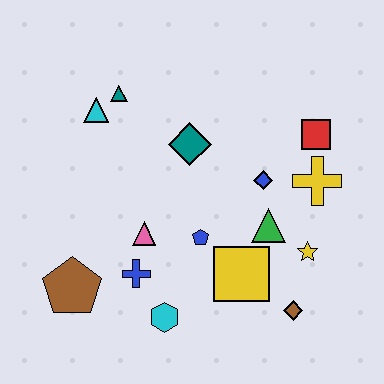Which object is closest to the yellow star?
The green triangle is closest to the yellow star.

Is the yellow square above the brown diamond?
Yes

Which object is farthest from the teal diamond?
The brown diamond is farthest from the teal diamond.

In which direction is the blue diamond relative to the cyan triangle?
The blue diamond is to the right of the cyan triangle.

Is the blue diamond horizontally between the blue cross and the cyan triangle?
No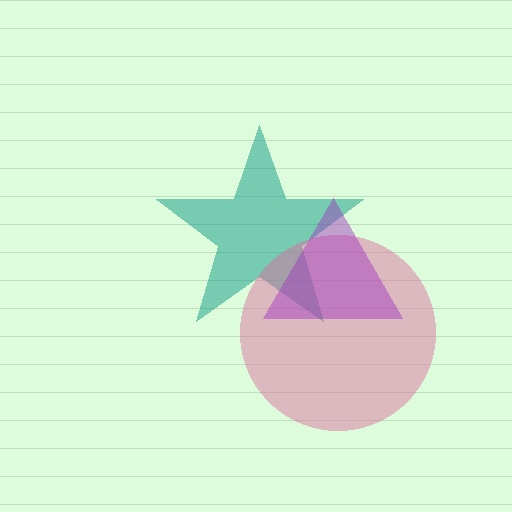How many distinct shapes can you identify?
There are 3 distinct shapes: a teal star, a pink circle, a purple triangle.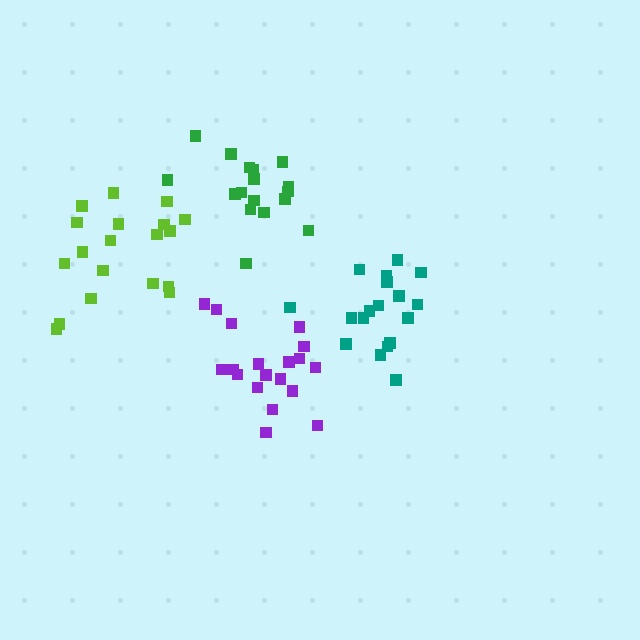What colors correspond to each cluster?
The clusters are colored: teal, lime, purple, green.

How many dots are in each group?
Group 1: 18 dots, Group 2: 19 dots, Group 3: 19 dots, Group 4: 17 dots (73 total).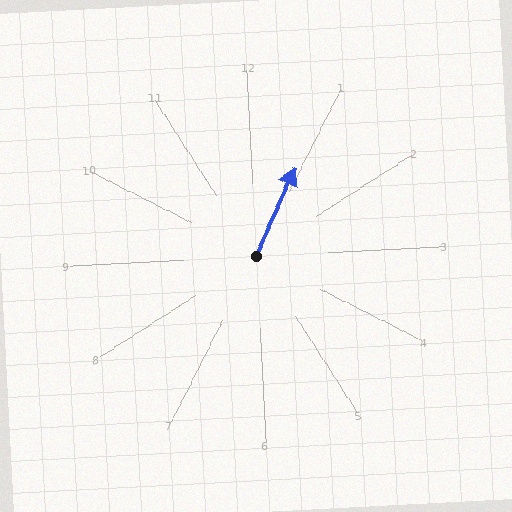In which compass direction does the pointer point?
Northeast.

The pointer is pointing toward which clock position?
Roughly 1 o'clock.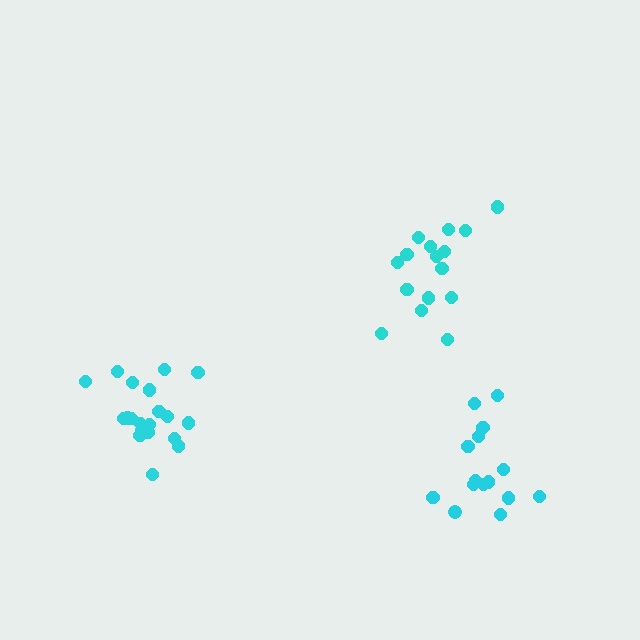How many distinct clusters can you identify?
There are 3 distinct clusters.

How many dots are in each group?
Group 1: 16 dots, Group 2: 15 dots, Group 3: 20 dots (51 total).